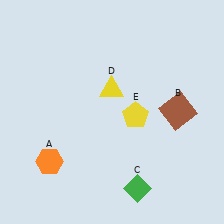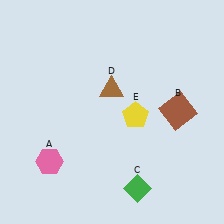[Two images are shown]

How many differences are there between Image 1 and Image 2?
There are 2 differences between the two images.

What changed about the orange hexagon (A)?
In Image 1, A is orange. In Image 2, it changed to pink.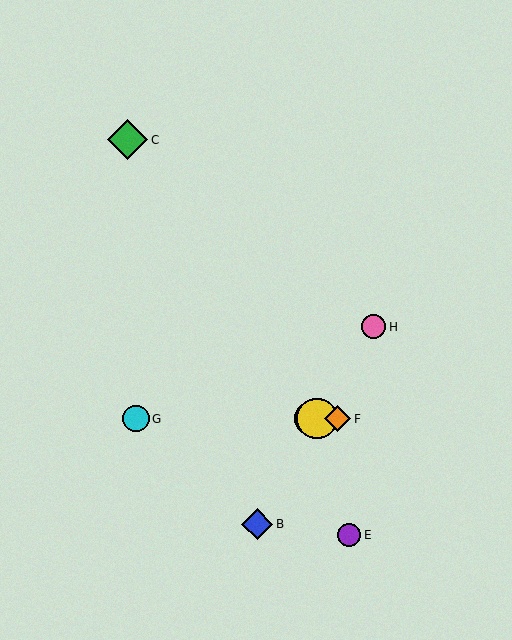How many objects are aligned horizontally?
4 objects (A, D, F, G) are aligned horizontally.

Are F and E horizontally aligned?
No, F is at y≈419 and E is at y≈535.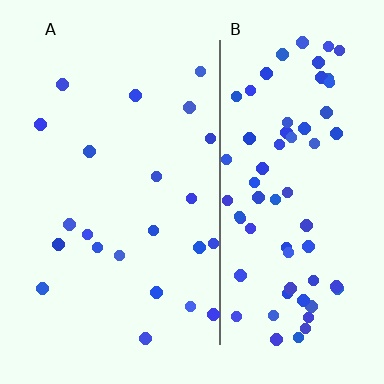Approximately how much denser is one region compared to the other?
Approximately 3.2× — region B over region A.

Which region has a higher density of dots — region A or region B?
B (the right).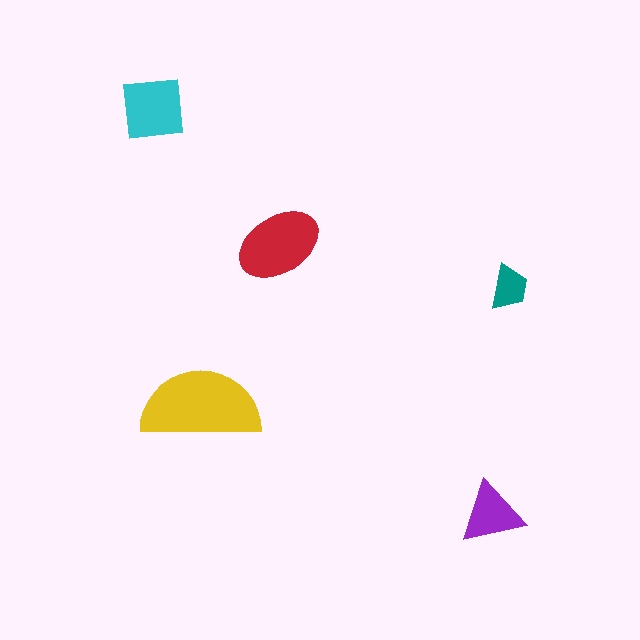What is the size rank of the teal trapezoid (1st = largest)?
5th.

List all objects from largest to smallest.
The yellow semicircle, the red ellipse, the cyan square, the purple triangle, the teal trapezoid.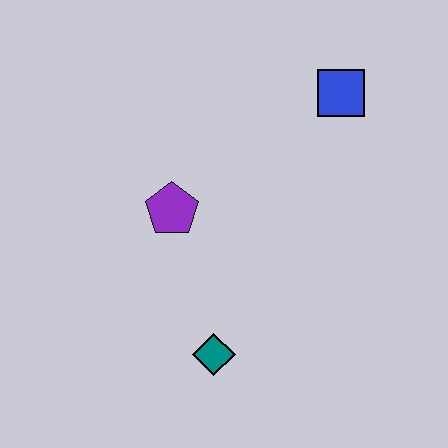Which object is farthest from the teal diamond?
The blue square is farthest from the teal diamond.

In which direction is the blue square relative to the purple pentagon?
The blue square is to the right of the purple pentagon.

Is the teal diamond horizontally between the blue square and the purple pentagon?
Yes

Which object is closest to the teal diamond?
The purple pentagon is closest to the teal diamond.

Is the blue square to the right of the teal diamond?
Yes